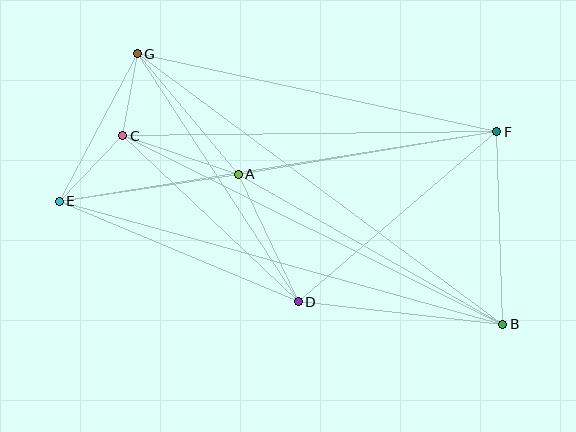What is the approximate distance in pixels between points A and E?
The distance between A and E is approximately 181 pixels.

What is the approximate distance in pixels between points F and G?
The distance between F and G is approximately 368 pixels.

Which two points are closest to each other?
Points C and G are closest to each other.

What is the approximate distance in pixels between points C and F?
The distance between C and F is approximately 374 pixels.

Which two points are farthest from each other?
Points B and E are farthest from each other.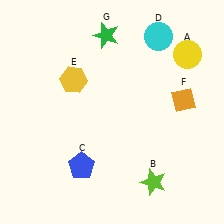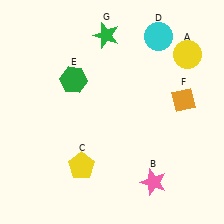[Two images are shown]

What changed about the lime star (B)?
In Image 1, B is lime. In Image 2, it changed to pink.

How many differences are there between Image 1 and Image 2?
There are 3 differences between the two images.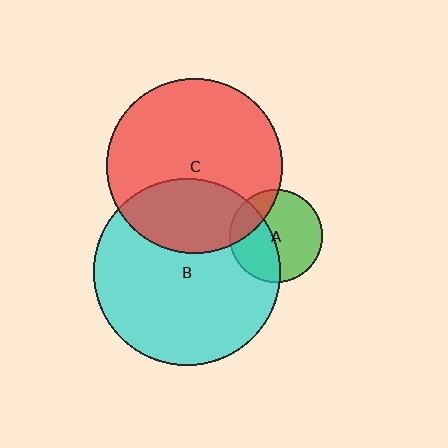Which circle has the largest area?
Circle B (cyan).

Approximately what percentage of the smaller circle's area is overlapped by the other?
Approximately 30%.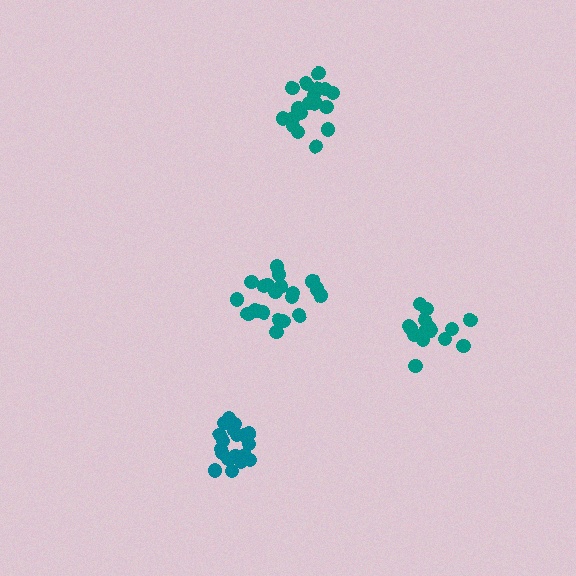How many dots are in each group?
Group 1: 20 dots, Group 2: 16 dots, Group 3: 18 dots, Group 4: 20 dots (74 total).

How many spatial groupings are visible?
There are 4 spatial groupings.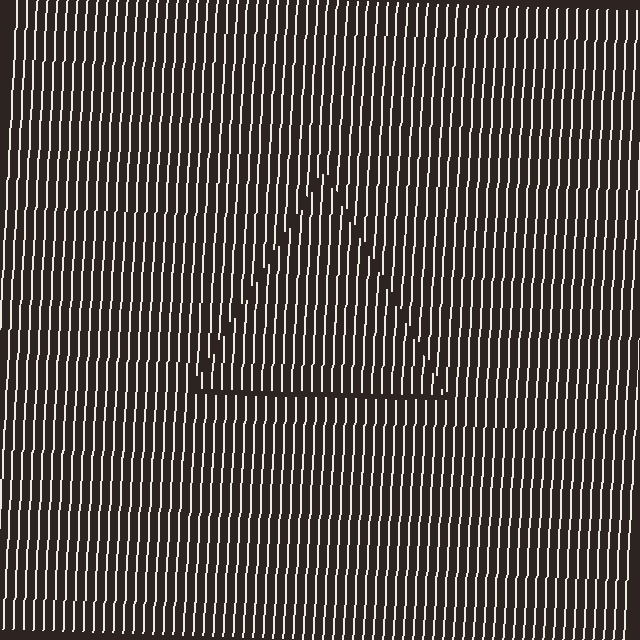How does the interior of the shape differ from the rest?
The interior of the shape contains the same grating, shifted by half a period — the contour is defined by the phase discontinuity where line-ends from the inner and outer gratings abut.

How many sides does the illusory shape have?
3 sides — the line-ends trace a triangle.